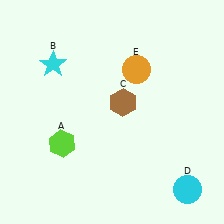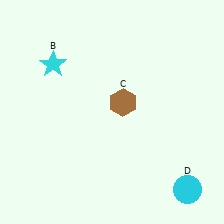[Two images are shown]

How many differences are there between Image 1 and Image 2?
There are 2 differences between the two images.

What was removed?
The orange circle (E), the lime hexagon (A) were removed in Image 2.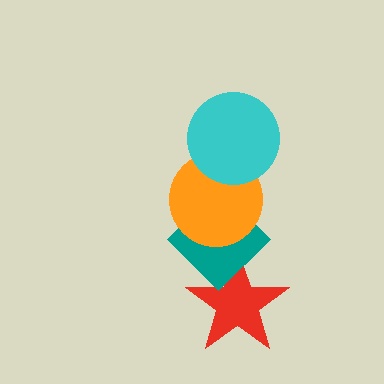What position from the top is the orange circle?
The orange circle is 2nd from the top.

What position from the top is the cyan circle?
The cyan circle is 1st from the top.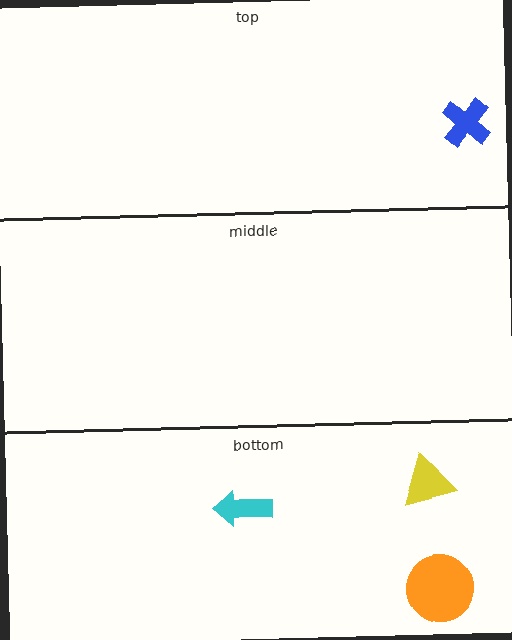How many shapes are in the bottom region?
3.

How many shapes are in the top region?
1.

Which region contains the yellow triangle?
The bottom region.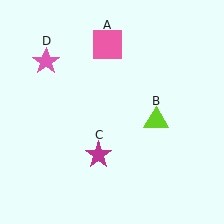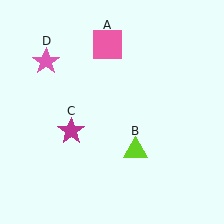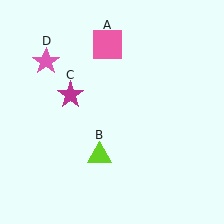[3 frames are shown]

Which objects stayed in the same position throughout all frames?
Pink square (object A) and pink star (object D) remained stationary.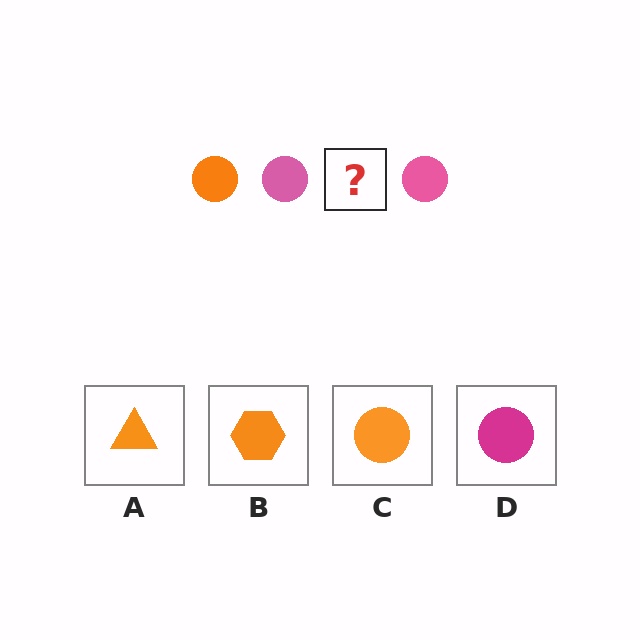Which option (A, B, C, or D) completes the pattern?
C.